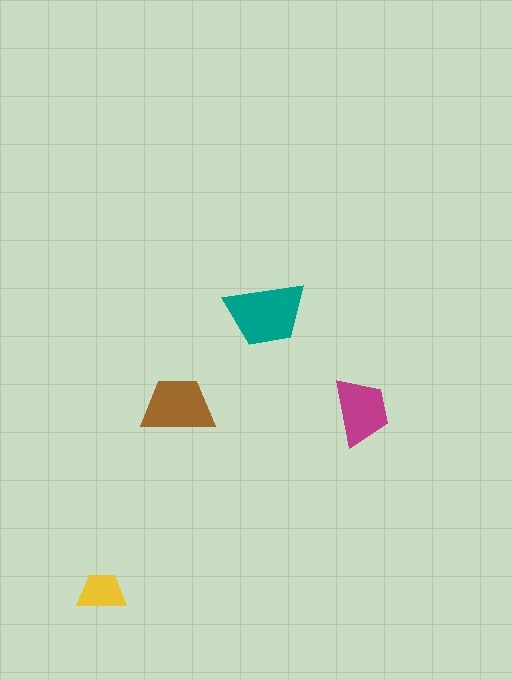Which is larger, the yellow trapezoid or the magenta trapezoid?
The magenta one.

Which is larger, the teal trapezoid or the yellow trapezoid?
The teal one.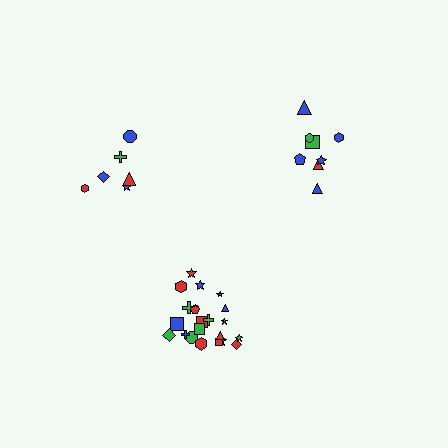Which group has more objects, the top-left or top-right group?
The top-right group.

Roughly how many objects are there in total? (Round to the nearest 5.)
Roughly 35 objects in total.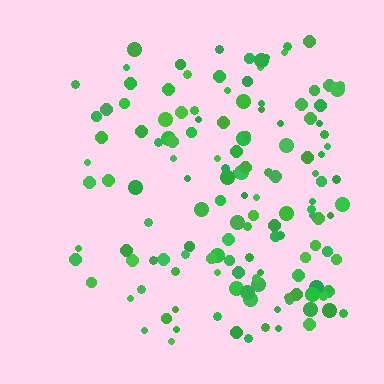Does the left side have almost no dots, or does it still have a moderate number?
Still a moderate number, just noticeably fewer than the right.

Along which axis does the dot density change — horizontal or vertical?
Horizontal.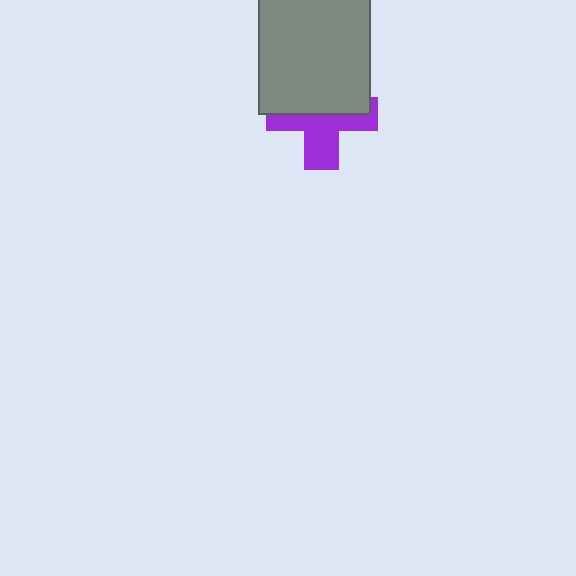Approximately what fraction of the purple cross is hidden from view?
Roughly 51% of the purple cross is hidden behind the gray rectangle.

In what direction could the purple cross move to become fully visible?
The purple cross could move down. That would shift it out from behind the gray rectangle entirely.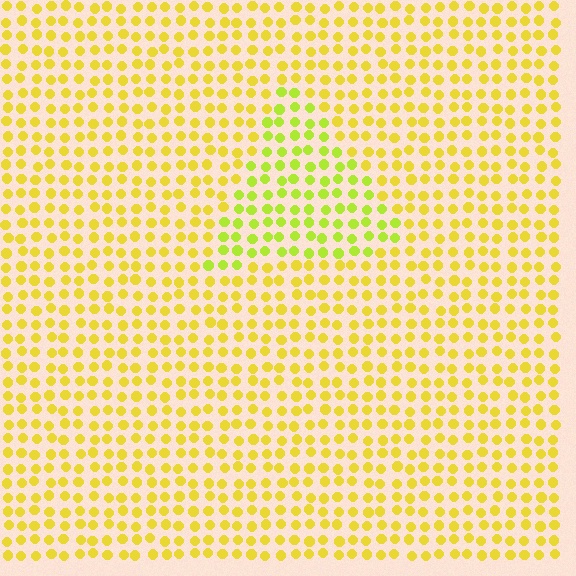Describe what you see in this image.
The image is filled with small yellow elements in a uniform arrangement. A triangle-shaped region is visible where the elements are tinted to a slightly different hue, forming a subtle color boundary.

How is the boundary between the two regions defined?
The boundary is defined purely by a slight shift in hue (about 26 degrees). Spacing, size, and orientation are identical on both sides.